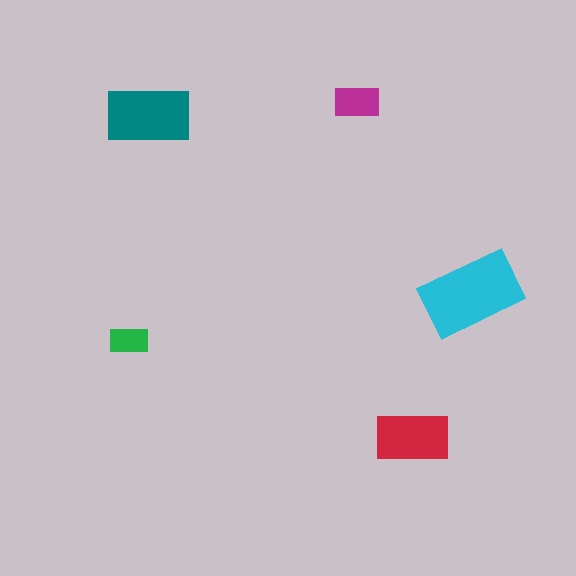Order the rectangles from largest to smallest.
the cyan one, the teal one, the red one, the magenta one, the green one.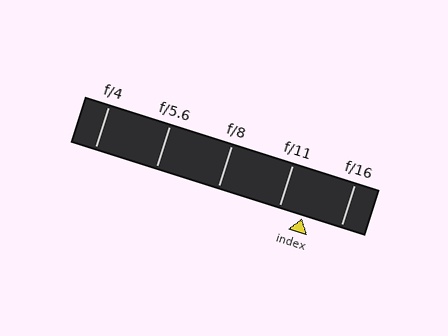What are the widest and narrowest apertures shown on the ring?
The widest aperture shown is f/4 and the narrowest is f/16.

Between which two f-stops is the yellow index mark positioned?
The index mark is between f/11 and f/16.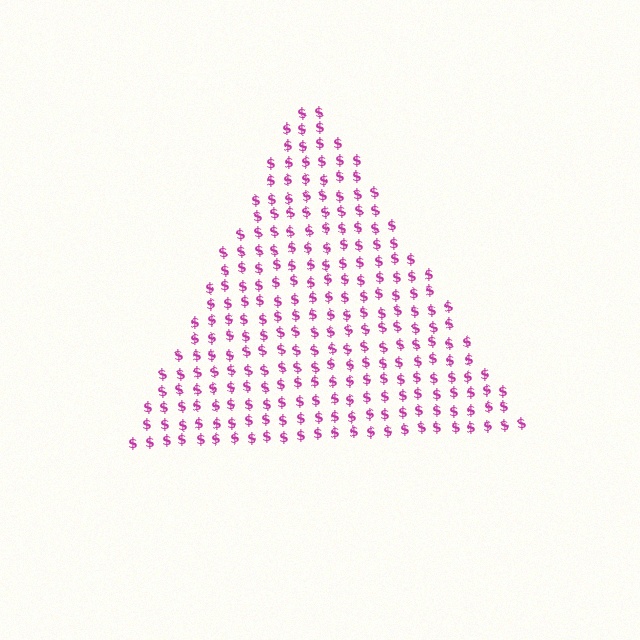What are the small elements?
The small elements are dollar signs.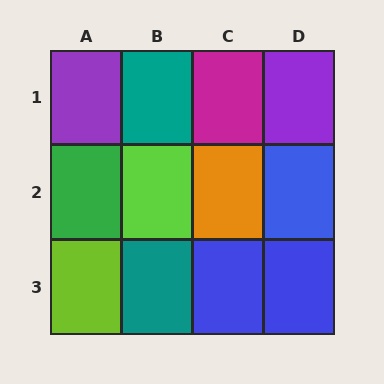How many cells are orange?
1 cell is orange.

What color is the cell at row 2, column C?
Orange.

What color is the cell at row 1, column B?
Teal.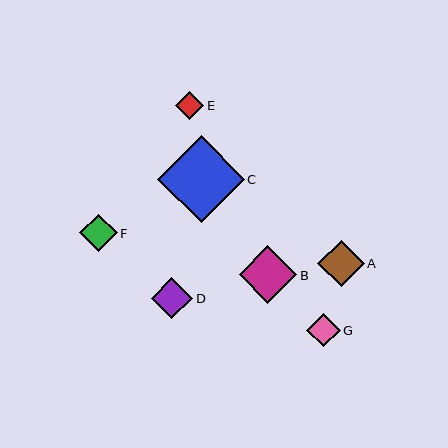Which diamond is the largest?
Diamond C is the largest with a size of approximately 87 pixels.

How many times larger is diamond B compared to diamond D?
Diamond B is approximately 1.4 times the size of diamond D.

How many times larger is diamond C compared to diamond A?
Diamond C is approximately 1.9 times the size of diamond A.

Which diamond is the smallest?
Diamond E is the smallest with a size of approximately 28 pixels.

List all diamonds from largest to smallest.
From largest to smallest: C, B, A, D, F, G, E.